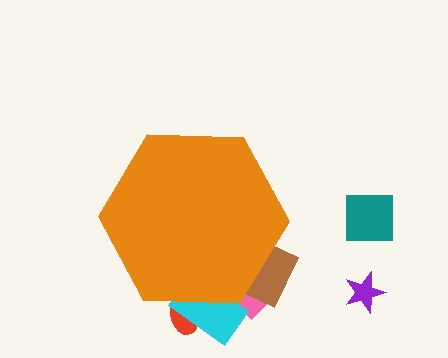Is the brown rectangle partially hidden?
Yes, the brown rectangle is partially hidden behind the orange hexagon.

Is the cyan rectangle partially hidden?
Yes, the cyan rectangle is partially hidden behind the orange hexagon.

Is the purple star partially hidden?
No, the purple star is fully visible.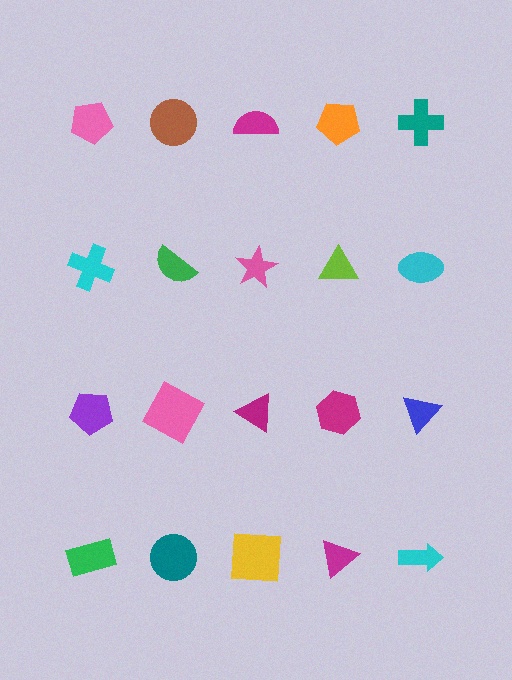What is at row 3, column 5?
A blue triangle.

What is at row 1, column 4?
An orange pentagon.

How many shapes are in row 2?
5 shapes.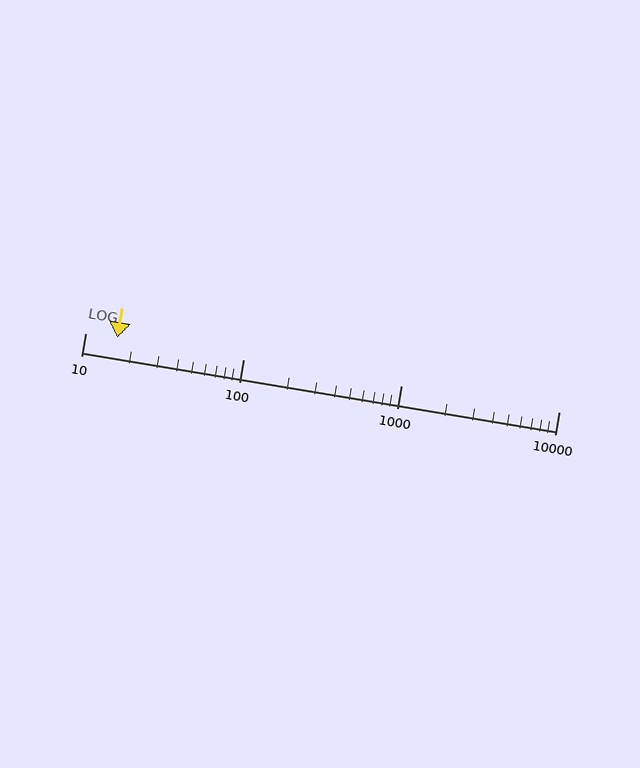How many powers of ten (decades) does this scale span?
The scale spans 3 decades, from 10 to 10000.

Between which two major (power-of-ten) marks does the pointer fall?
The pointer is between 10 and 100.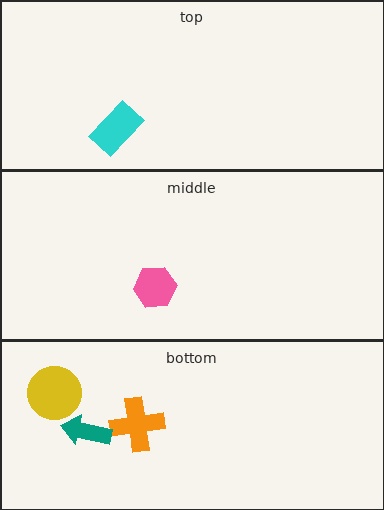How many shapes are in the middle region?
1.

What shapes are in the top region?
The cyan rectangle.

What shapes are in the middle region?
The pink hexagon.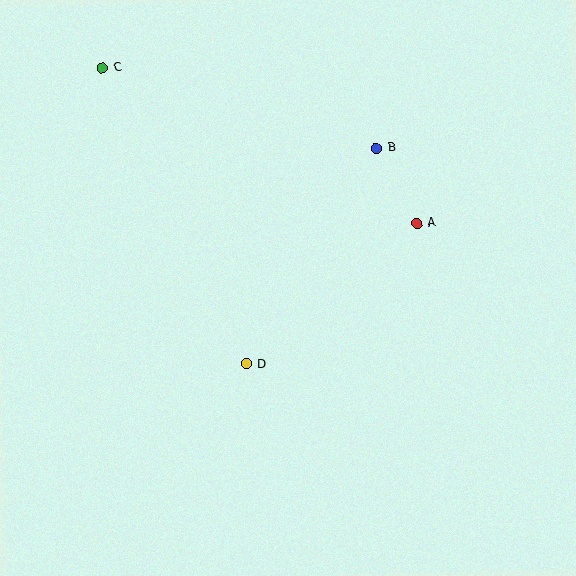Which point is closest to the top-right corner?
Point B is closest to the top-right corner.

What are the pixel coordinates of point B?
Point B is at (376, 148).